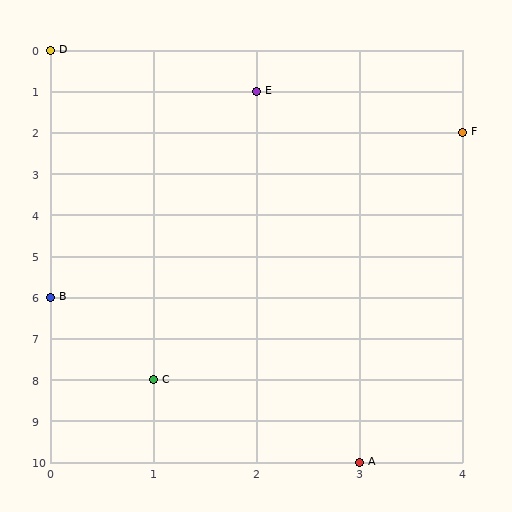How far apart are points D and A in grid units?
Points D and A are 3 columns and 10 rows apart (about 10.4 grid units diagonally).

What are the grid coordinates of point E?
Point E is at grid coordinates (2, 1).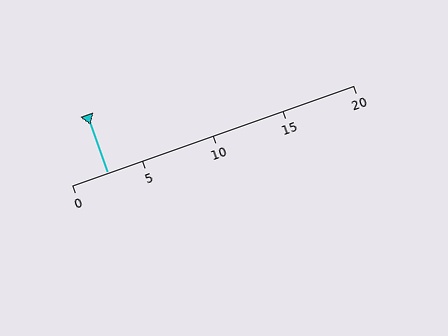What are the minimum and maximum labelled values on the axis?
The axis runs from 0 to 20.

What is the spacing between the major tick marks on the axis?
The major ticks are spaced 5 apart.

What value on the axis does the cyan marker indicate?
The marker indicates approximately 2.5.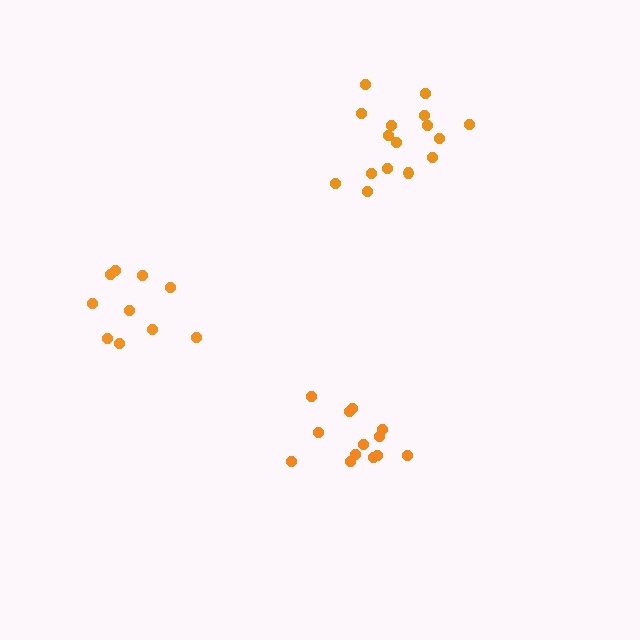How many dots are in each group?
Group 1: 10 dots, Group 2: 13 dots, Group 3: 16 dots (39 total).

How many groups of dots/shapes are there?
There are 3 groups.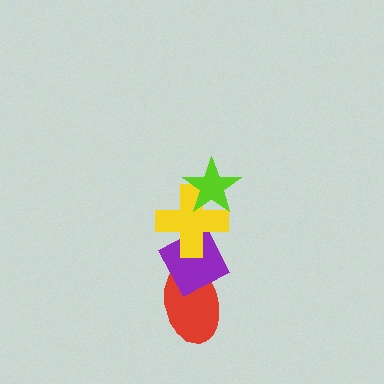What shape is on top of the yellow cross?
The lime star is on top of the yellow cross.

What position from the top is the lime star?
The lime star is 1st from the top.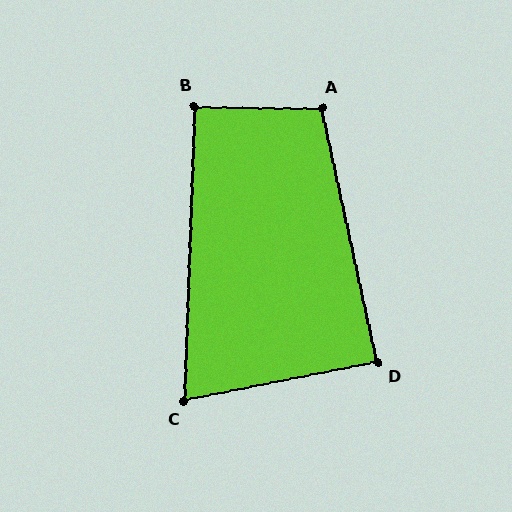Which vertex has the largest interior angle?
A, at approximately 103 degrees.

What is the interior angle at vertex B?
Approximately 91 degrees (approximately right).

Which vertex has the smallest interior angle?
C, at approximately 77 degrees.